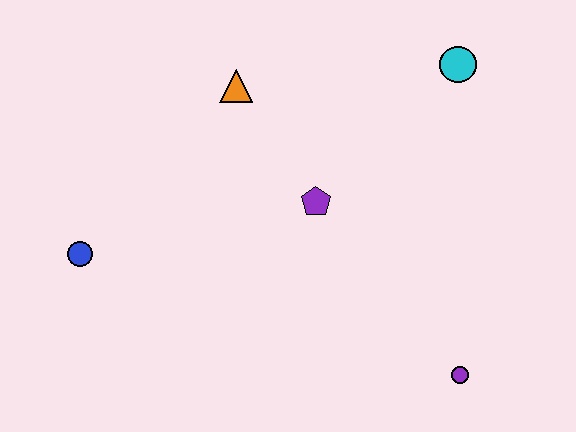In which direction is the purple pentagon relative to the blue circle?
The purple pentagon is to the right of the blue circle.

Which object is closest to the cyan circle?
The purple pentagon is closest to the cyan circle.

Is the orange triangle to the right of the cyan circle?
No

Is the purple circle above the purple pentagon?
No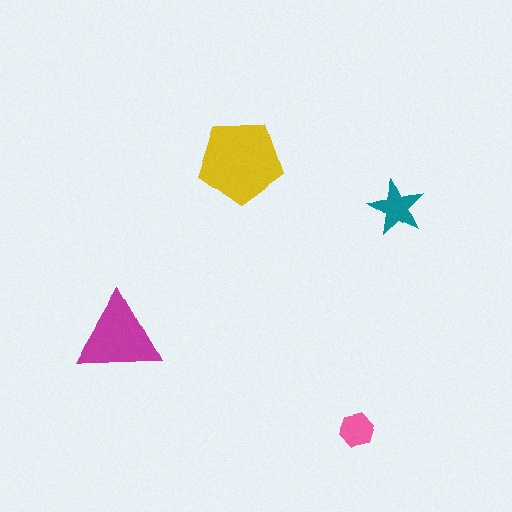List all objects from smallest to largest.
The pink hexagon, the teal star, the magenta triangle, the yellow pentagon.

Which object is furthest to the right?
The teal star is rightmost.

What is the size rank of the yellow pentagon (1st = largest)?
1st.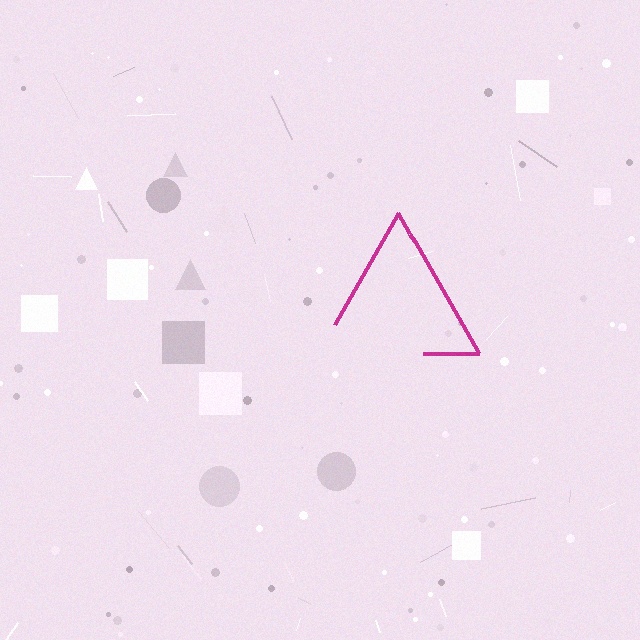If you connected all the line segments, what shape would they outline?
They would outline a triangle.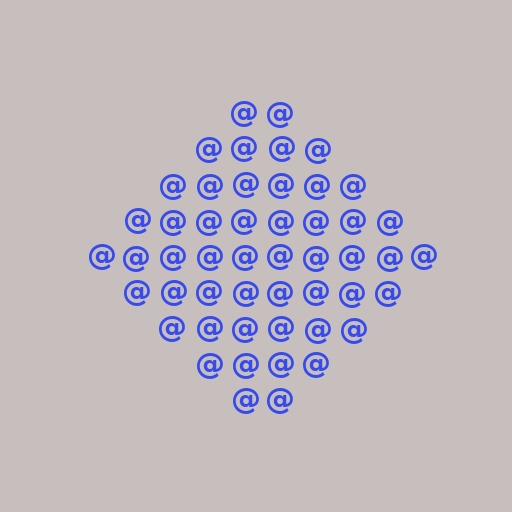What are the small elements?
The small elements are at signs.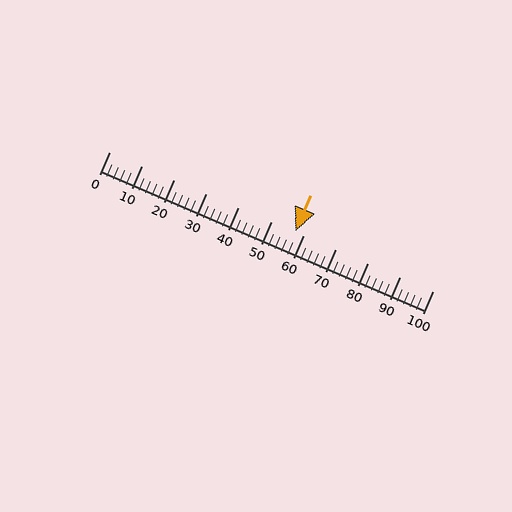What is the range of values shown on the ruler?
The ruler shows values from 0 to 100.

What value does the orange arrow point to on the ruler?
The orange arrow points to approximately 57.